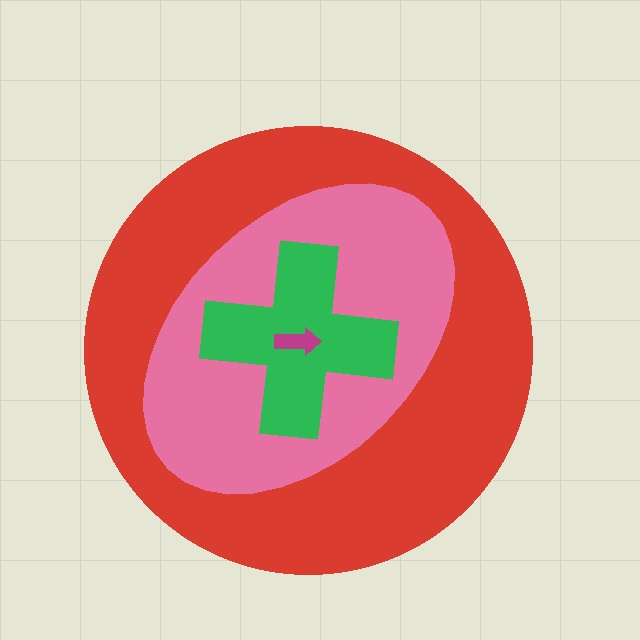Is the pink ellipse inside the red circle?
Yes.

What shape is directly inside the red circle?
The pink ellipse.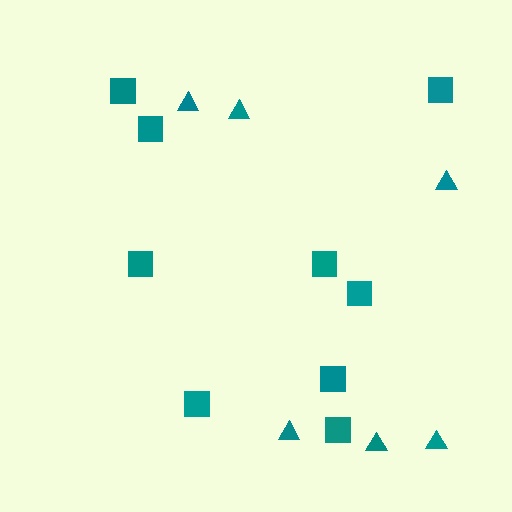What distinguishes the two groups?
There are 2 groups: one group of triangles (6) and one group of squares (9).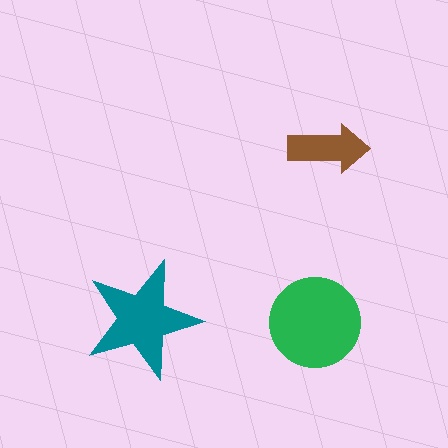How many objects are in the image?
There are 3 objects in the image.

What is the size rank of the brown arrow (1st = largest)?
3rd.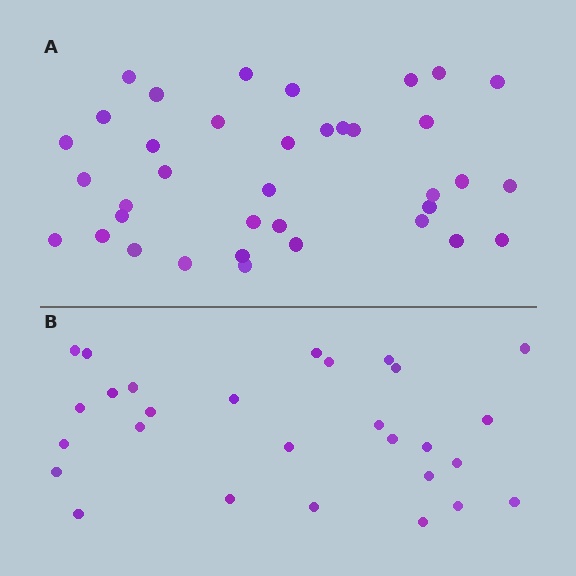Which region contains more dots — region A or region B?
Region A (the top region) has more dots.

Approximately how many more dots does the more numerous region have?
Region A has roughly 8 or so more dots than region B.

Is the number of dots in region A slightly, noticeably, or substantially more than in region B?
Region A has noticeably more, but not dramatically so. The ratio is roughly 1.3 to 1.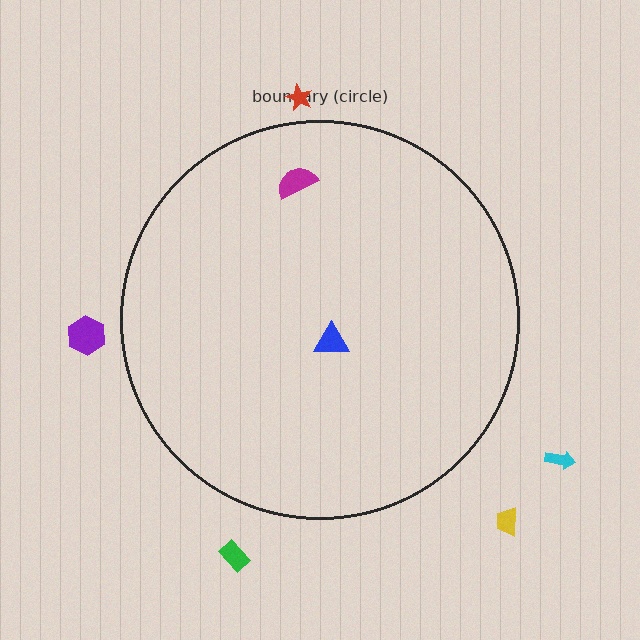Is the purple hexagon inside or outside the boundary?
Outside.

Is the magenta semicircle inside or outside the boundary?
Inside.